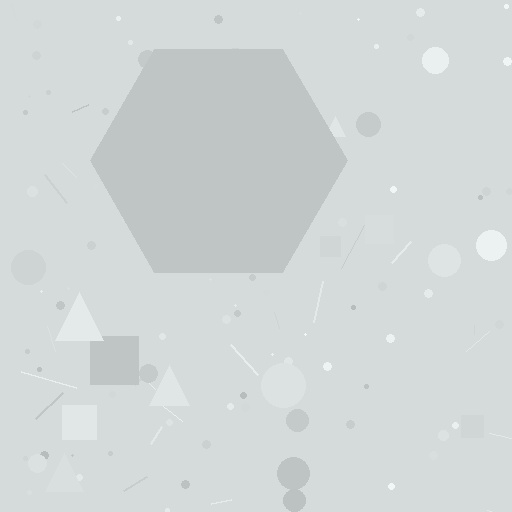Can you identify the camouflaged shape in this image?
The camouflaged shape is a hexagon.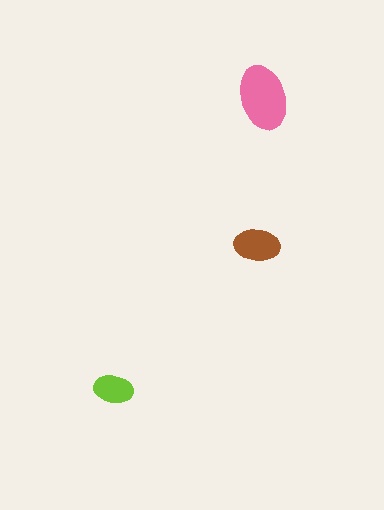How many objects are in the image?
There are 3 objects in the image.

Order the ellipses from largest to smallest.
the pink one, the brown one, the lime one.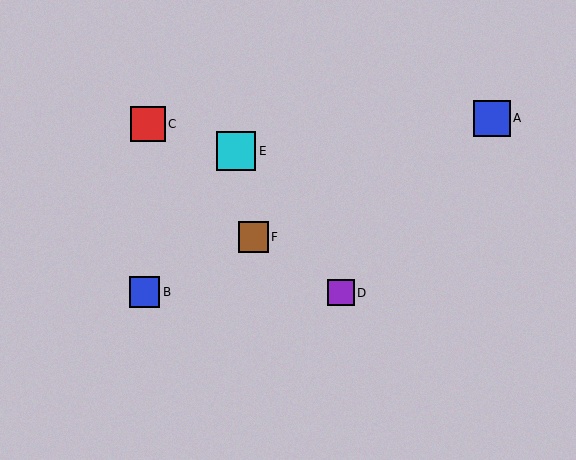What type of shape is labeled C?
Shape C is a red square.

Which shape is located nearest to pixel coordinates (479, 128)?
The blue square (labeled A) at (492, 118) is nearest to that location.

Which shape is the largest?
The cyan square (labeled E) is the largest.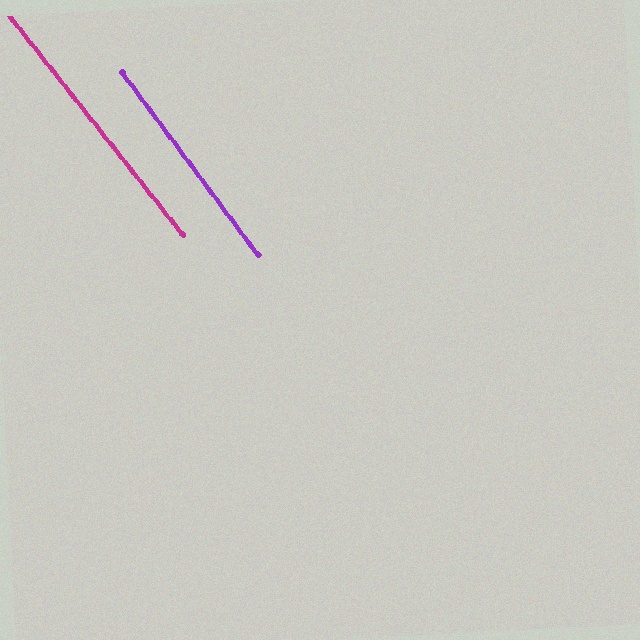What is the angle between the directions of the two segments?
Approximately 2 degrees.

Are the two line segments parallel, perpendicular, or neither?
Parallel — their directions differ by only 1.6°.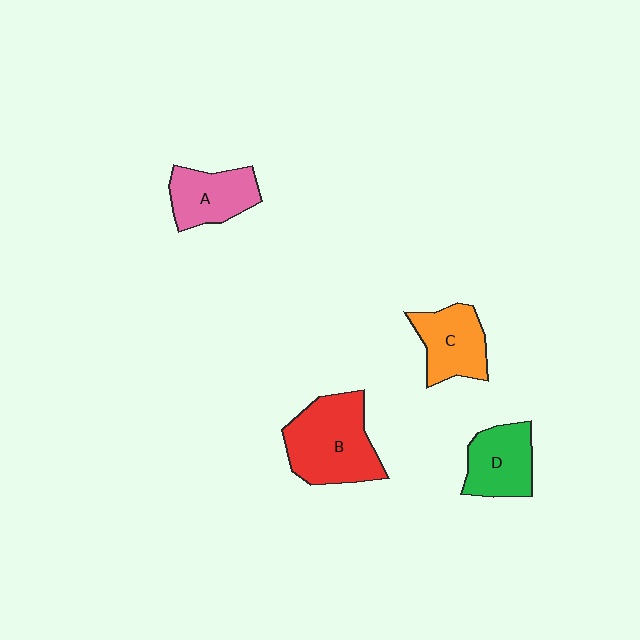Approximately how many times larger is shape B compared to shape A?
Approximately 1.6 times.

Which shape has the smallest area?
Shape A (pink).